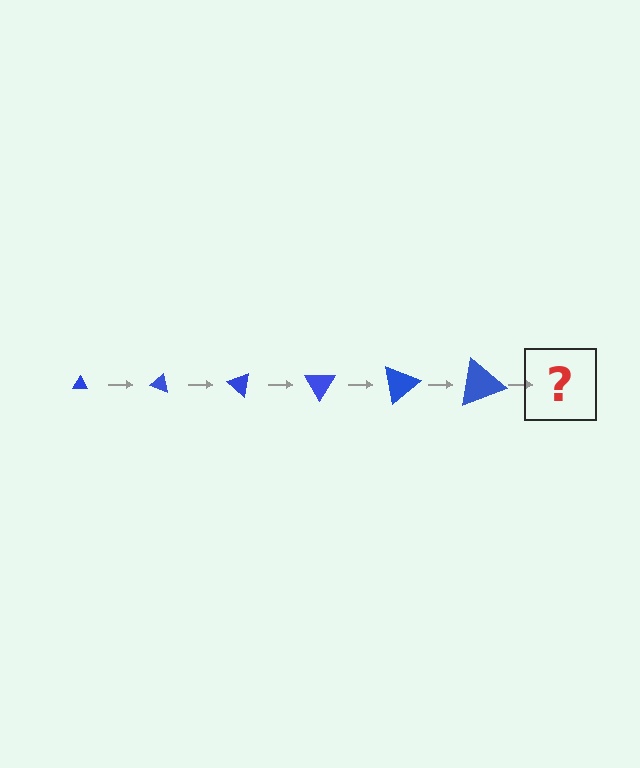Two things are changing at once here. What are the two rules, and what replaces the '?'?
The two rules are that the triangle grows larger each step and it rotates 20 degrees each step. The '?' should be a triangle, larger than the previous one and rotated 120 degrees from the start.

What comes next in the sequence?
The next element should be a triangle, larger than the previous one and rotated 120 degrees from the start.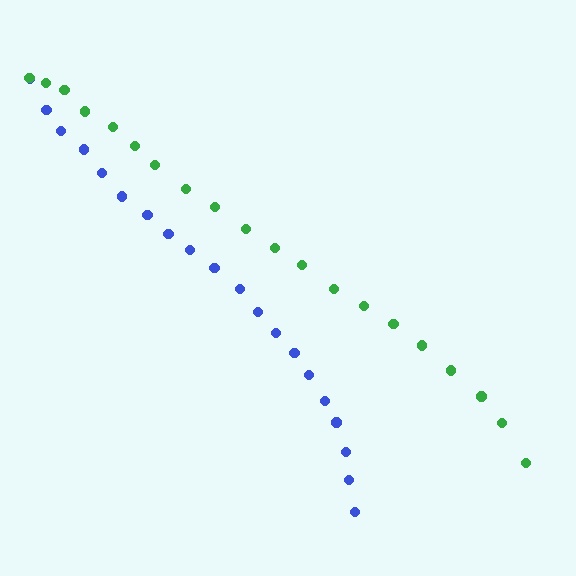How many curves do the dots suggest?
There are 2 distinct paths.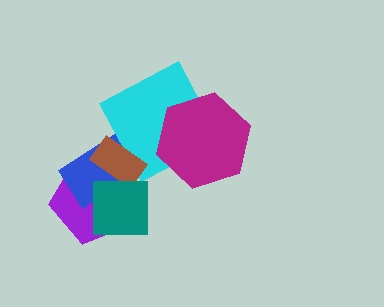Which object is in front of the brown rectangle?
The teal square is in front of the brown rectangle.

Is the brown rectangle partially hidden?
Yes, it is partially covered by another shape.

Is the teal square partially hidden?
No, no other shape covers it.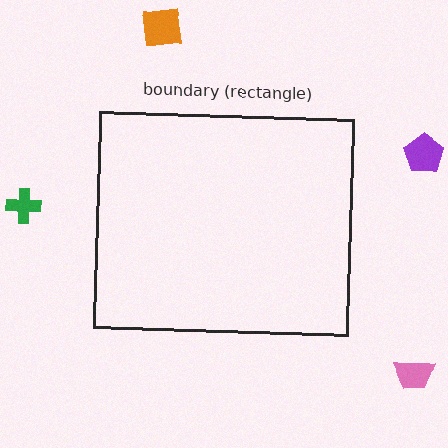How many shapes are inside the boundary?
0 inside, 4 outside.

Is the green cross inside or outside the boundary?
Outside.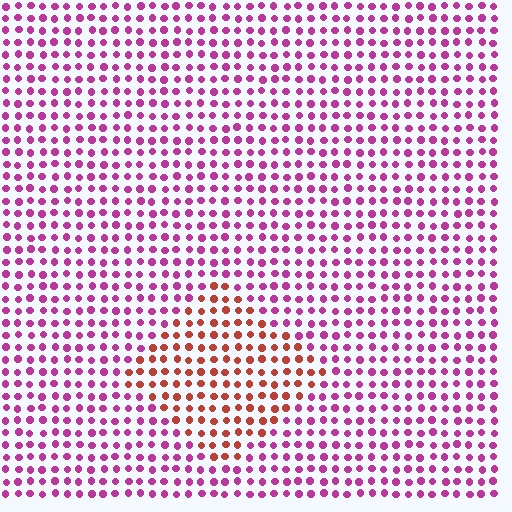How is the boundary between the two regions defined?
The boundary is defined purely by a slight shift in hue (about 51 degrees). Spacing, size, and orientation are identical on both sides.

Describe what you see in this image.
The image is filled with small magenta elements in a uniform arrangement. A diamond-shaped region is visible where the elements are tinted to a slightly different hue, forming a subtle color boundary.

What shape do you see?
I see a diamond.